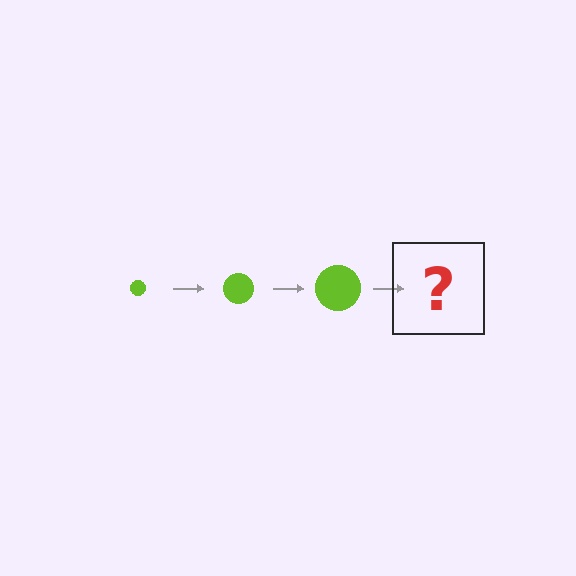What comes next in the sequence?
The next element should be a lime circle, larger than the previous one.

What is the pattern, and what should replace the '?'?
The pattern is that the circle gets progressively larger each step. The '?' should be a lime circle, larger than the previous one.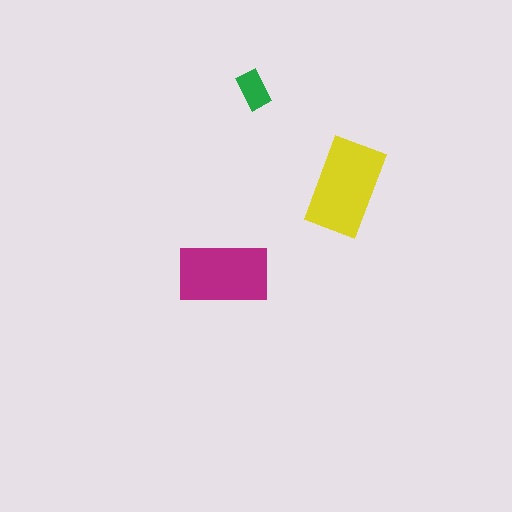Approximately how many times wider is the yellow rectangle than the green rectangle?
About 2.5 times wider.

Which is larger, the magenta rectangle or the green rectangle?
The magenta one.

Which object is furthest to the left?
The magenta rectangle is leftmost.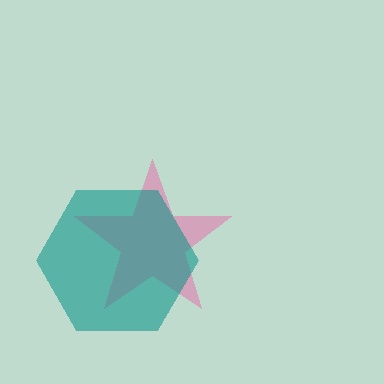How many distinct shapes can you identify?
There are 2 distinct shapes: a pink star, a teal hexagon.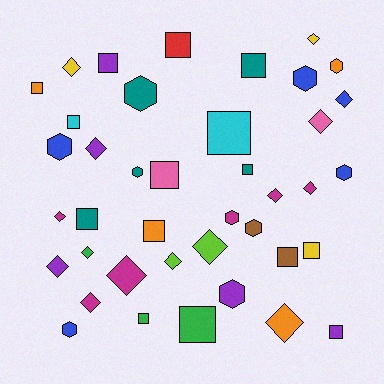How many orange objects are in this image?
There are 4 orange objects.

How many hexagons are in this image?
There are 10 hexagons.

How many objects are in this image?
There are 40 objects.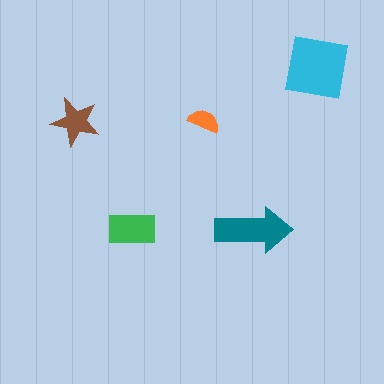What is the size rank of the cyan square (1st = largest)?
1st.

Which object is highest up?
The cyan square is topmost.